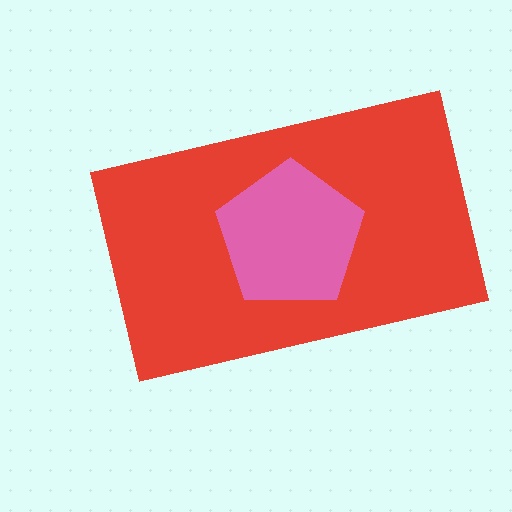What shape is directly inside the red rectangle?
The pink pentagon.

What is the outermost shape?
The red rectangle.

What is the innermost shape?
The pink pentagon.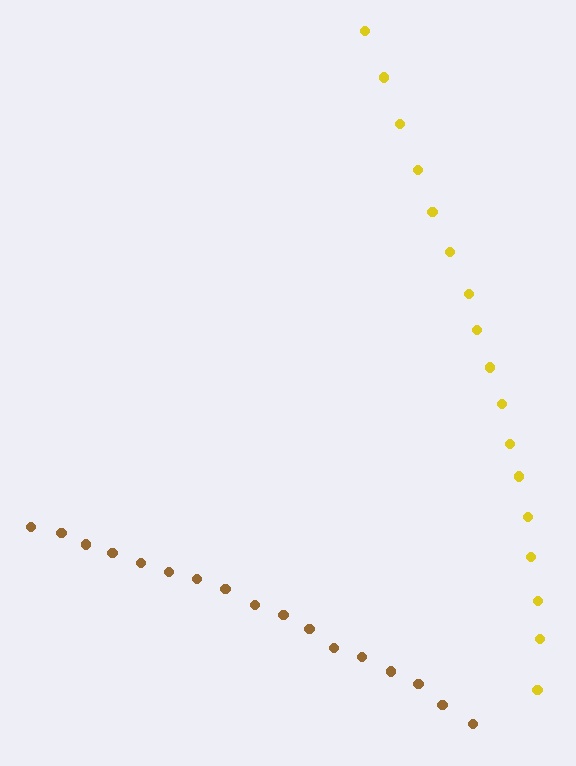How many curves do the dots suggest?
There are 2 distinct paths.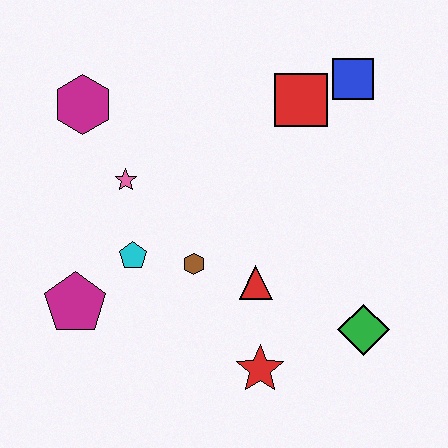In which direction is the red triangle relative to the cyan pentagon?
The red triangle is to the right of the cyan pentagon.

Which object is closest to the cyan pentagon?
The brown hexagon is closest to the cyan pentagon.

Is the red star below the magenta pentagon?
Yes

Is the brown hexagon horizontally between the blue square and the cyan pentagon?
Yes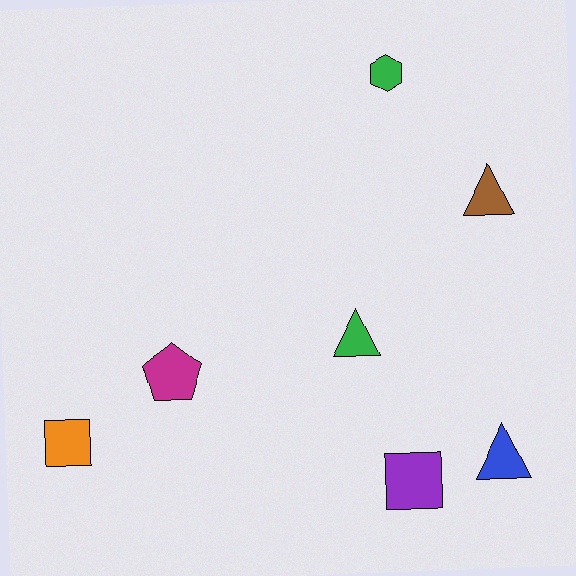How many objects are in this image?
There are 7 objects.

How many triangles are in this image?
There are 3 triangles.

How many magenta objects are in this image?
There is 1 magenta object.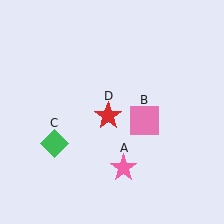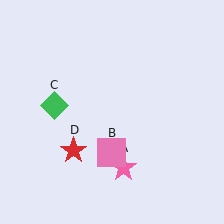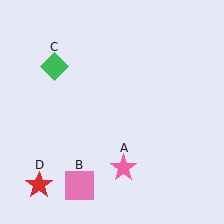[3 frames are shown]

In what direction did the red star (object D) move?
The red star (object D) moved down and to the left.